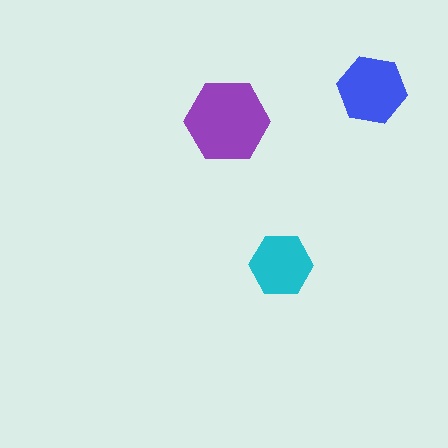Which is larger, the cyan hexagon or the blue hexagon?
The blue one.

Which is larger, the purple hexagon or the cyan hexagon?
The purple one.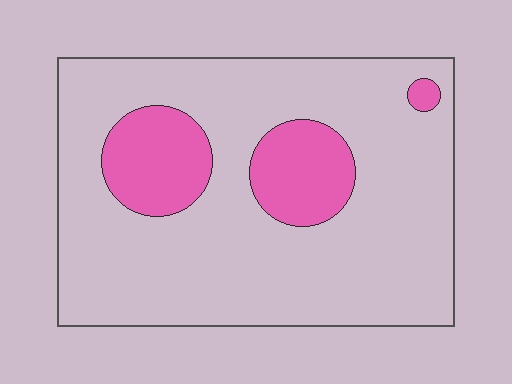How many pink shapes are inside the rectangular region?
3.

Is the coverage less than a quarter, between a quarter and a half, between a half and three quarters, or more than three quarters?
Less than a quarter.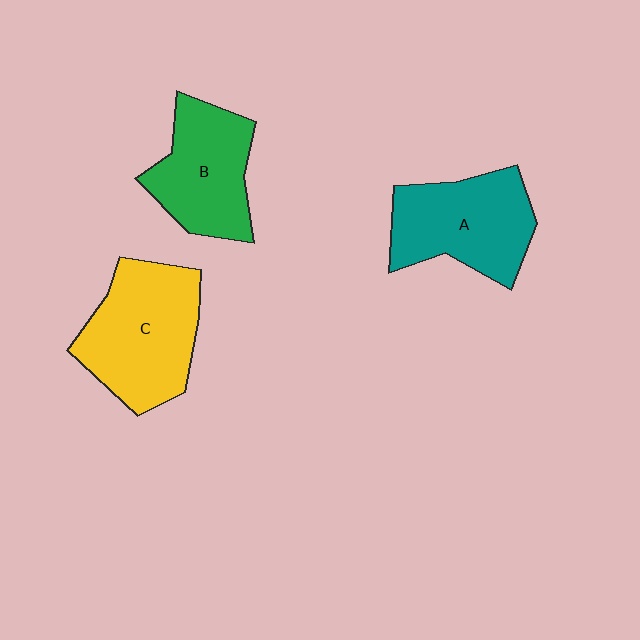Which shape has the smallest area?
Shape B (green).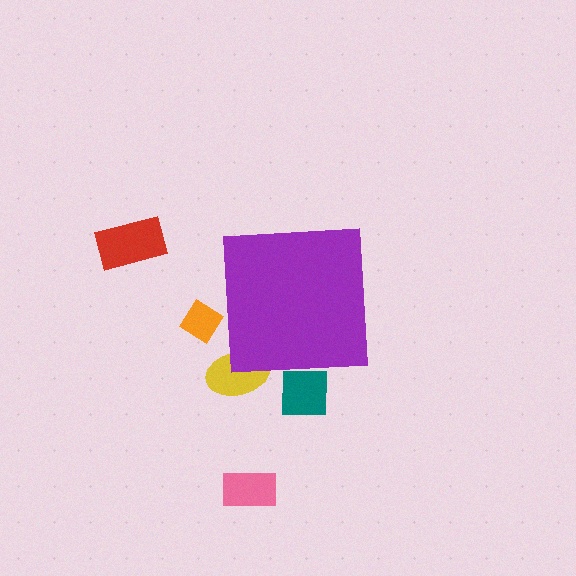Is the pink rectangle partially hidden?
No, the pink rectangle is fully visible.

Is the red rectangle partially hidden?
No, the red rectangle is fully visible.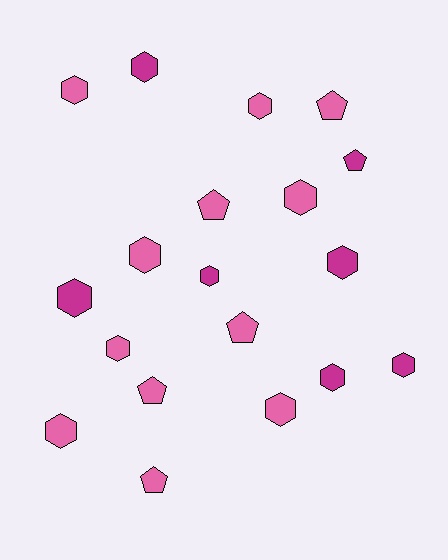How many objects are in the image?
There are 19 objects.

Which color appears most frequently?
Pink, with 12 objects.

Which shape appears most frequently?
Hexagon, with 13 objects.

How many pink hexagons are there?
There are 7 pink hexagons.